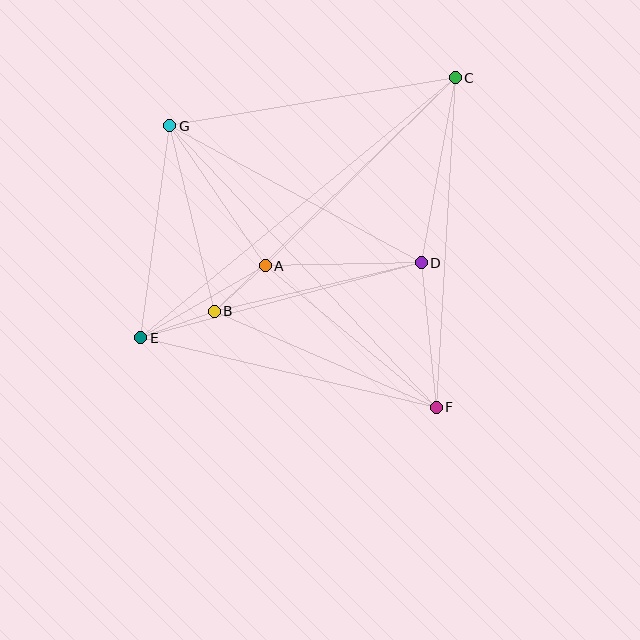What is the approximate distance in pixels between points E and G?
The distance between E and G is approximately 214 pixels.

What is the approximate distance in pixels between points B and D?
The distance between B and D is approximately 212 pixels.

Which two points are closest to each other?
Points A and B are closest to each other.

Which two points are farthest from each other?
Points C and E are farthest from each other.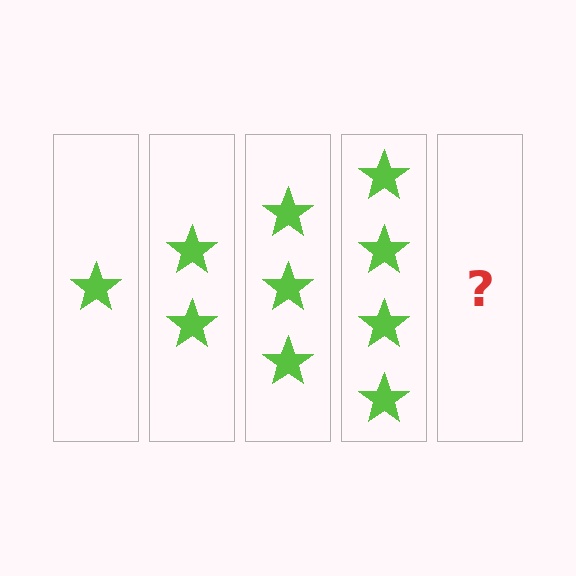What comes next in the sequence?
The next element should be 5 stars.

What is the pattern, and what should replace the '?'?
The pattern is that each step adds one more star. The '?' should be 5 stars.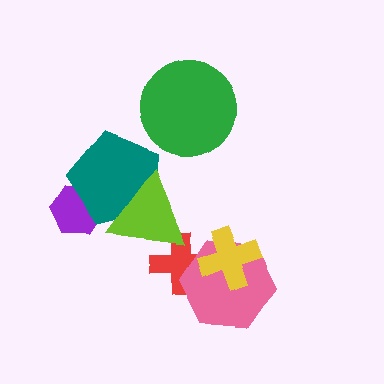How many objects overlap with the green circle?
0 objects overlap with the green circle.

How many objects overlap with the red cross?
3 objects overlap with the red cross.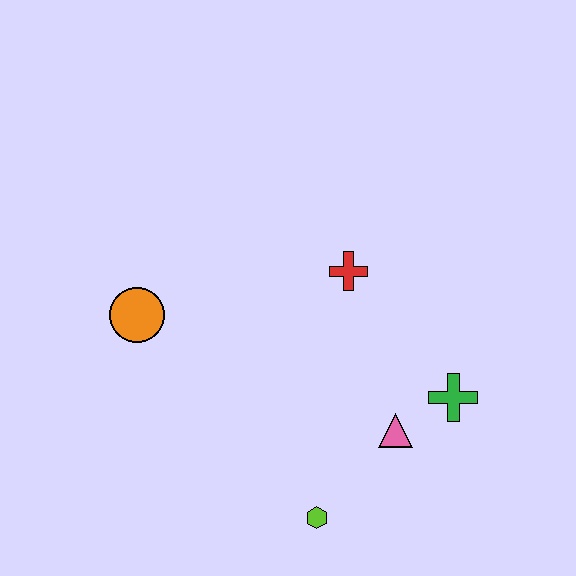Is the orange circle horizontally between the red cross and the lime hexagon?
No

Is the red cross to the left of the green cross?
Yes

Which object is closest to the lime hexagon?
The pink triangle is closest to the lime hexagon.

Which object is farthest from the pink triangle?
The orange circle is farthest from the pink triangle.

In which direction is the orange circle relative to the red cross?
The orange circle is to the left of the red cross.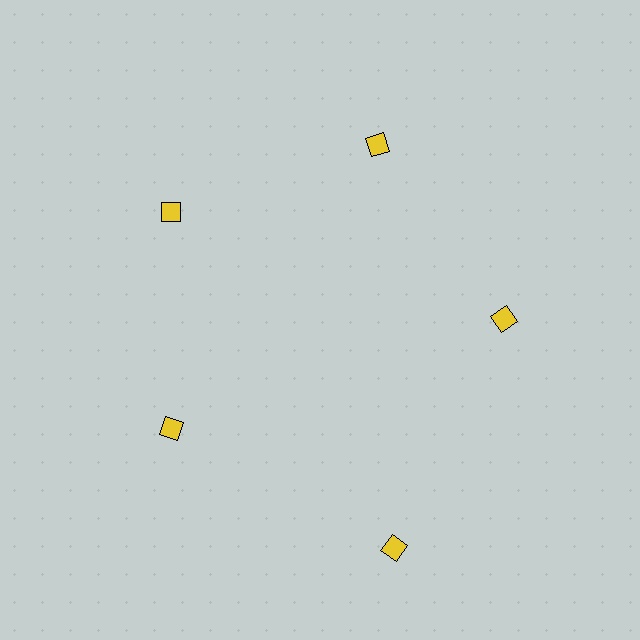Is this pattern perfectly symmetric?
No. The 5 yellow diamonds are arranged in a ring, but one element near the 5 o'clock position is pushed outward from the center, breaking the 5-fold rotational symmetry.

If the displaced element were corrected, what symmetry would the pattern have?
It would have 5-fold rotational symmetry — the pattern would map onto itself every 72 degrees.